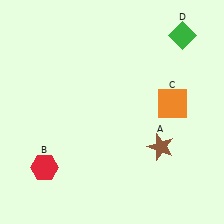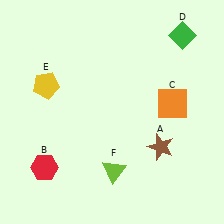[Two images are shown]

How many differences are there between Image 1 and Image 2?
There are 2 differences between the two images.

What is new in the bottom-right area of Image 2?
A lime triangle (F) was added in the bottom-right area of Image 2.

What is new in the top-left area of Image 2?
A yellow pentagon (E) was added in the top-left area of Image 2.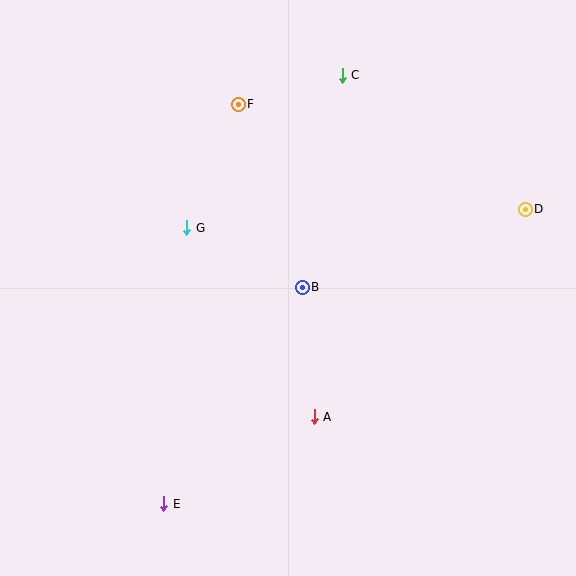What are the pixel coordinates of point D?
Point D is at (525, 209).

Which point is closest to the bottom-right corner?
Point A is closest to the bottom-right corner.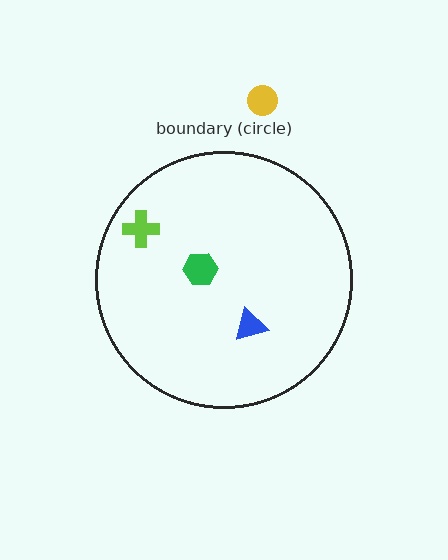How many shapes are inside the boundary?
3 inside, 1 outside.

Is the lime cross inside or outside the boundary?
Inside.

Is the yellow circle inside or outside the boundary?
Outside.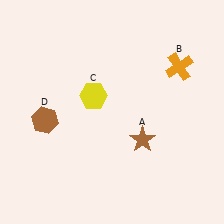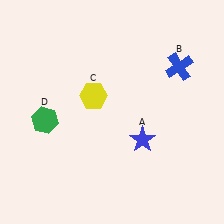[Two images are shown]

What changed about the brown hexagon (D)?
In Image 1, D is brown. In Image 2, it changed to green.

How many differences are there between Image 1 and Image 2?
There are 3 differences between the two images.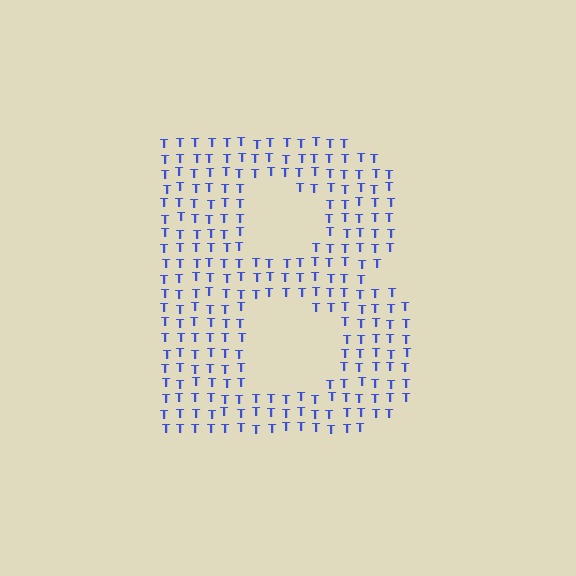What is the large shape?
The large shape is the letter B.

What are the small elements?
The small elements are letter T's.